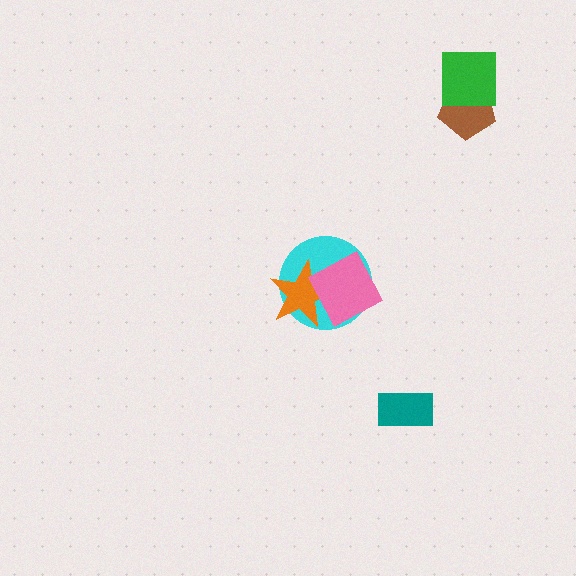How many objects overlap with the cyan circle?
2 objects overlap with the cyan circle.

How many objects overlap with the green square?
1 object overlaps with the green square.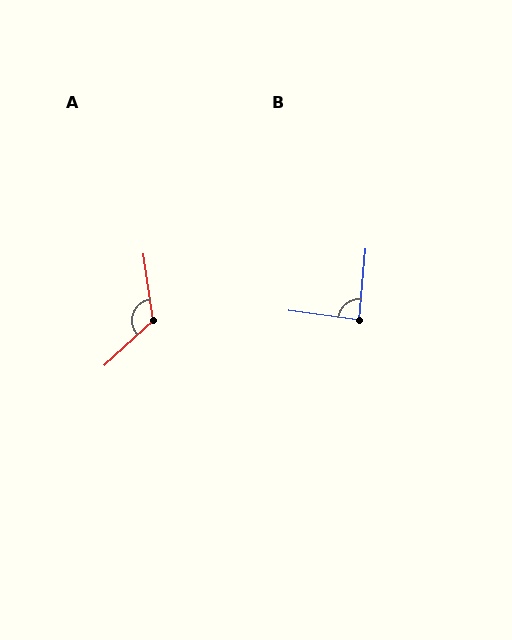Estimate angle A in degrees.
Approximately 124 degrees.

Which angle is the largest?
A, at approximately 124 degrees.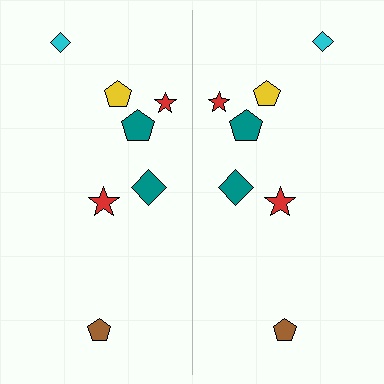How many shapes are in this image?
There are 14 shapes in this image.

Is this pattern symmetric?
Yes, this pattern has bilateral (reflection) symmetry.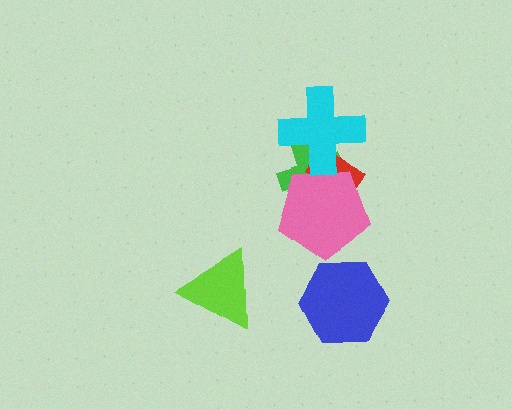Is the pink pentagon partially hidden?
Yes, it is partially covered by another shape.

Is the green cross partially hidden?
Yes, it is partially covered by another shape.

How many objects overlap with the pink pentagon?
3 objects overlap with the pink pentagon.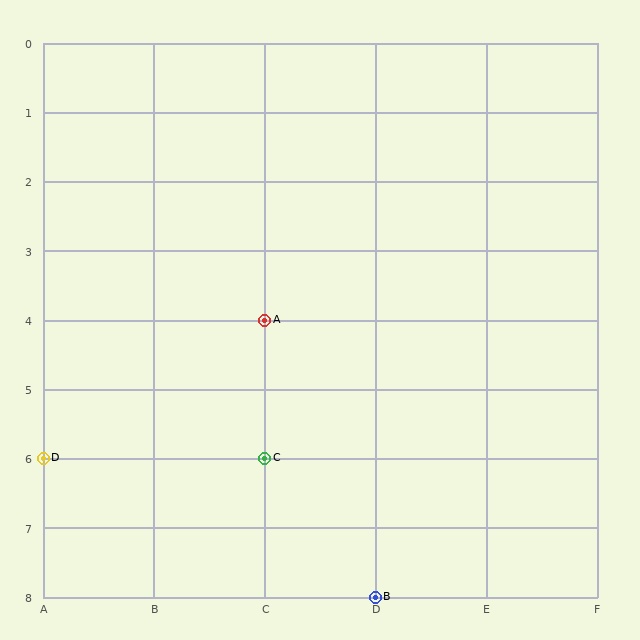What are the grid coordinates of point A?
Point A is at grid coordinates (C, 4).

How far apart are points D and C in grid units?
Points D and C are 2 columns apart.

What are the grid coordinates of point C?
Point C is at grid coordinates (C, 6).